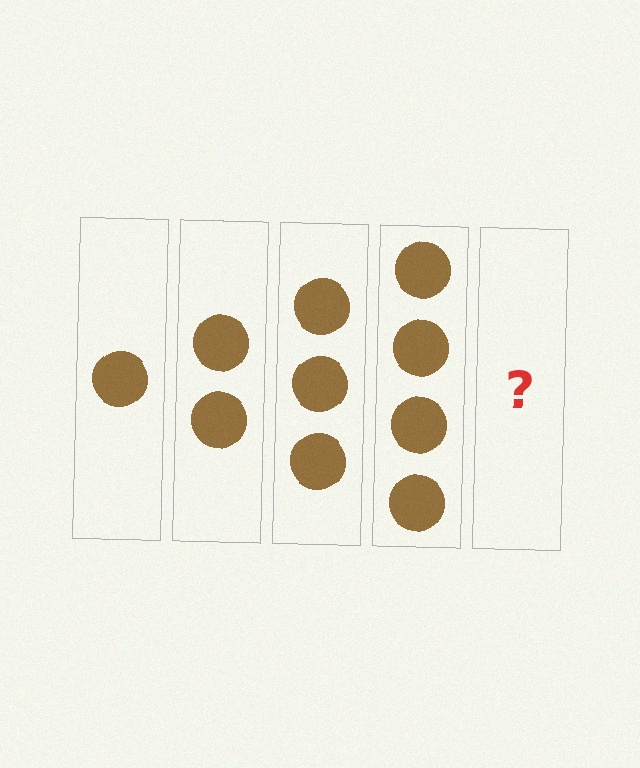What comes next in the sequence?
The next element should be 5 circles.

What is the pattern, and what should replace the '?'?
The pattern is that each step adds one more circle. The '?' should be 5 circles.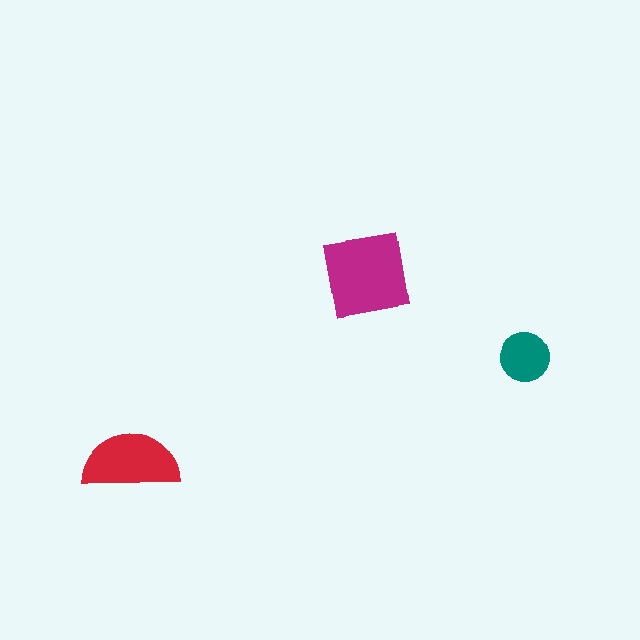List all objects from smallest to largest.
The teal circle, the red semicircle, the magenta square.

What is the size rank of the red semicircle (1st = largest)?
2nd.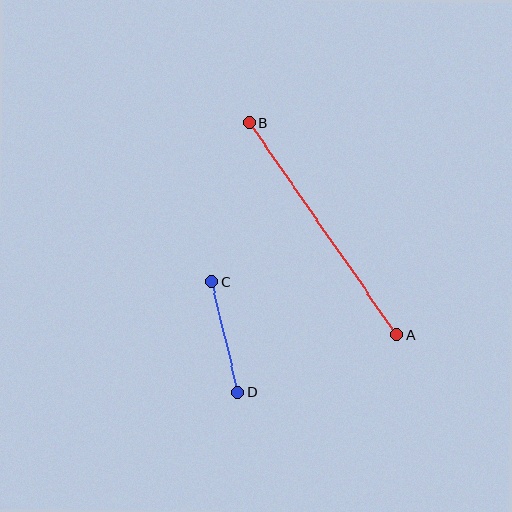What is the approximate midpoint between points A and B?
The midpoint is at approximately (323, 229) pixels.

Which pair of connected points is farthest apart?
Points A and B are farthest apart.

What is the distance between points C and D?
The distance is approximately 114 pixels.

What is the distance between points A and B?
The distance is approximately 258 pixels.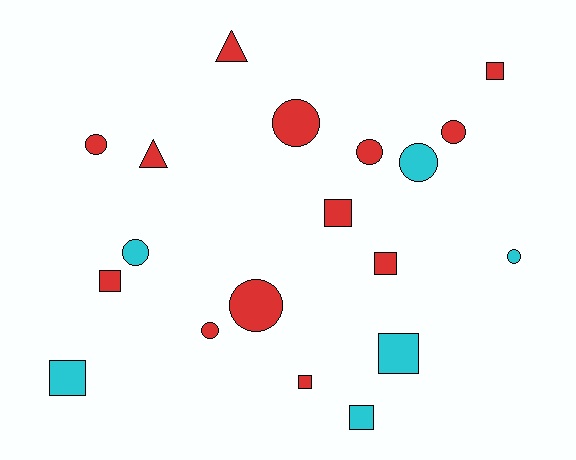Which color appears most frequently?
Red, with 13 objects.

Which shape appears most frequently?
Circle, with 9 objects.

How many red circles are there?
There are 6 red circles.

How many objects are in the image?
There are 19 objects.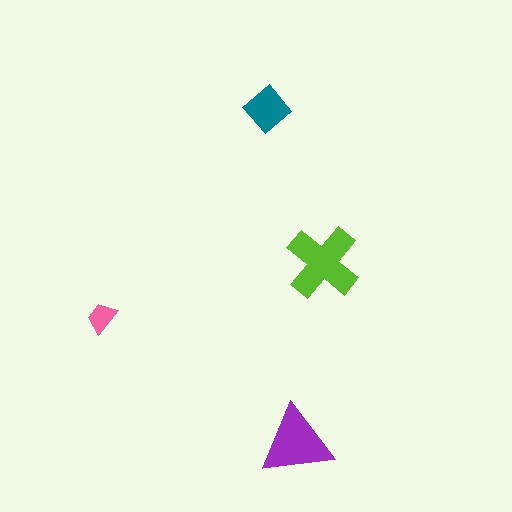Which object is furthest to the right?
The lime cross is rightmost.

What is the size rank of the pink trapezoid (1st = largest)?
4th.